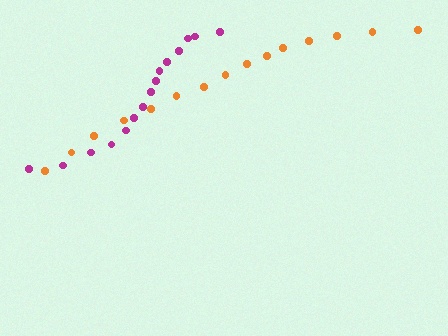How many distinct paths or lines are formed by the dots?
There are 2 distinct paths.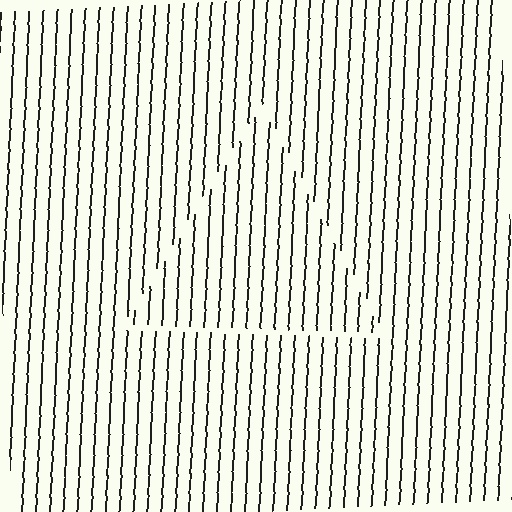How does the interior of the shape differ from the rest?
The interior of the shape contains the same grating, shifted by half a period — the contour is defined by the phase discontinuity where line-ends from the inner and outer gratings abut.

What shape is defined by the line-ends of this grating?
An illusory triangle. The interior of the shape contains the same grating, shifted by half a period — the contour is defined by the phase discontinuity where line-ends from the inner and outer gratings abut.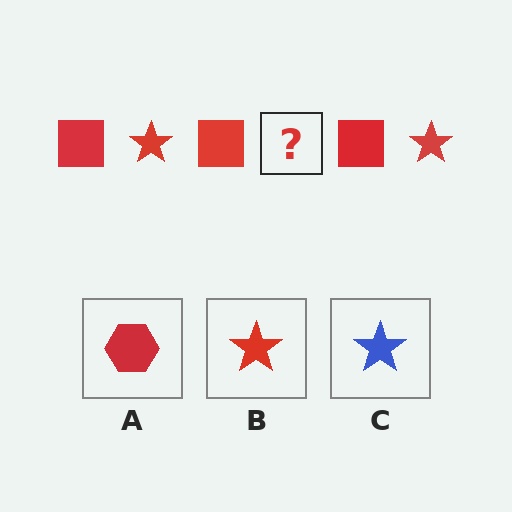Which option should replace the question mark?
Option B.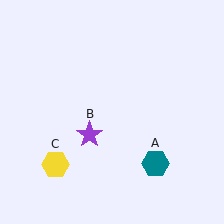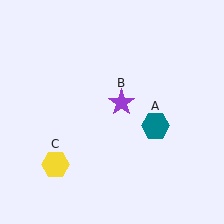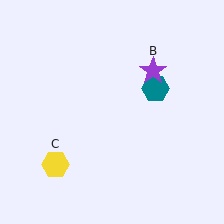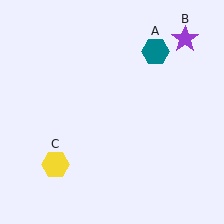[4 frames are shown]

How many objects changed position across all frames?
2 objects changed position: teal hexagon (object A), purple star (object B).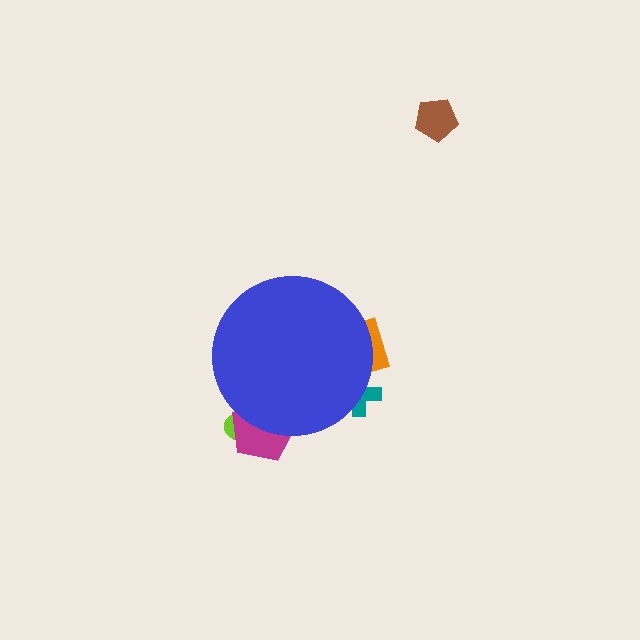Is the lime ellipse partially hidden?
Yes, the lime ellipse is partially hidden behind the blue circle.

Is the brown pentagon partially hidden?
No, the brown pentagon is fully visible.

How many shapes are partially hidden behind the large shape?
4 shapes are partially hidden.